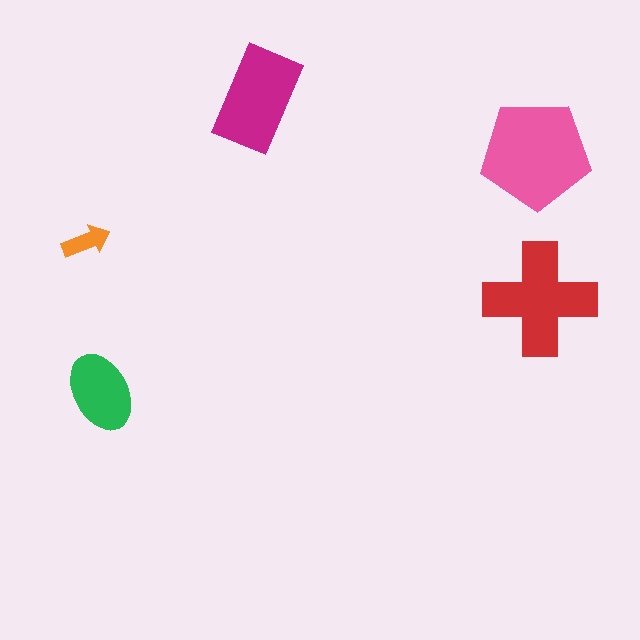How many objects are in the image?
There are 5 objects in the image.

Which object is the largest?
The pink pentagon.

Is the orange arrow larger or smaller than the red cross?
Smaller.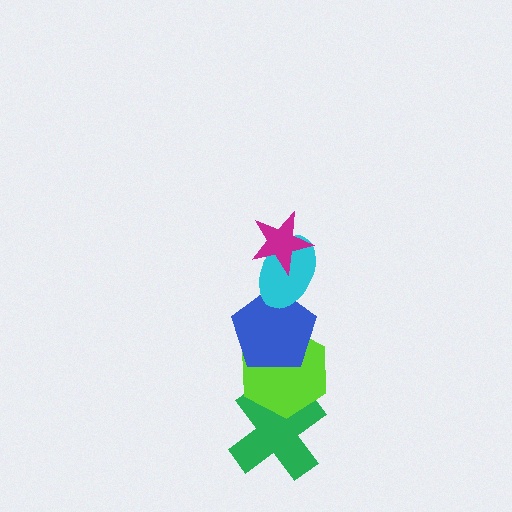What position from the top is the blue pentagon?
The blue pentagon is 3rd from the top.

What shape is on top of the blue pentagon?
The cyan ellipse is on top of the blue pentagon.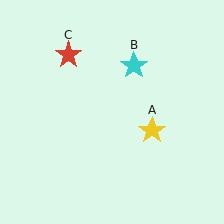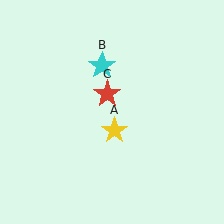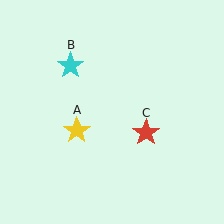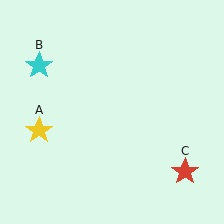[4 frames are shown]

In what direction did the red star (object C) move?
The red star (object C) moved down and to the right.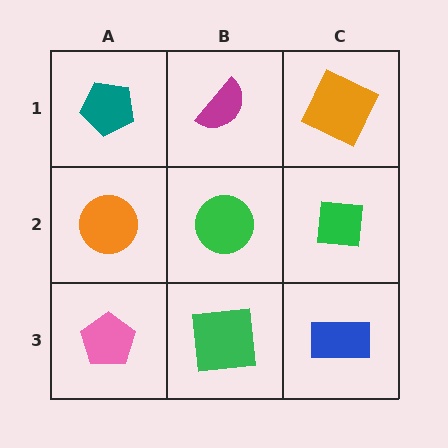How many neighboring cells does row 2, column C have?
3.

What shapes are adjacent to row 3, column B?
A green circle (row 2, column B), a pink pentagon (row 3, column A), a blue rectangle (row 3, column C).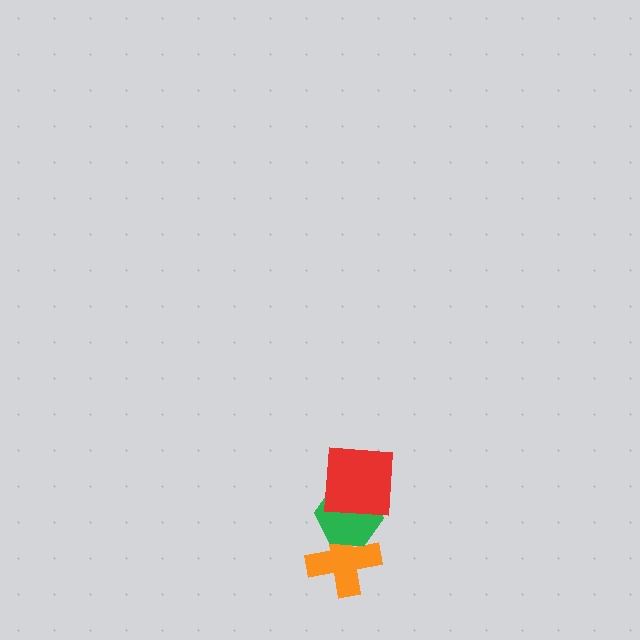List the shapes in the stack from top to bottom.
From top to bottom: the red square, the green hexagon, the orange cross.